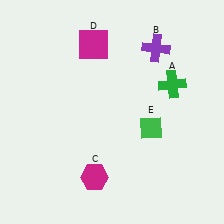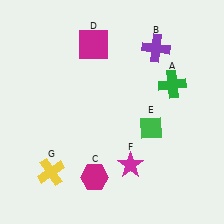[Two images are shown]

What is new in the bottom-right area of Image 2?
A magenta star (F) was added in the bottom-right area of Image 2.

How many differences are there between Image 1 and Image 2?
There are 2 differences between the two images.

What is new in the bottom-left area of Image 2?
A yellow cross (G) was added in the bottom-left area of Image 2.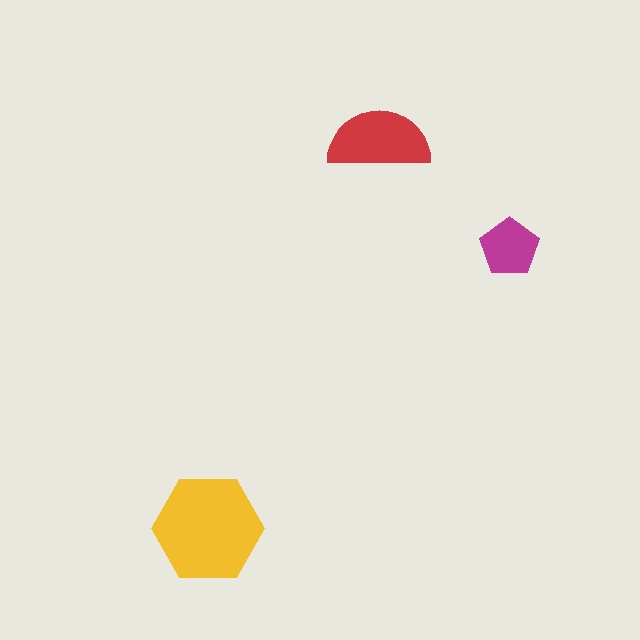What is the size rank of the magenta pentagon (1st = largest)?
3rd.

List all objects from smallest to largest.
The magenta pentagon, the red semicircle, the yellow hexagon.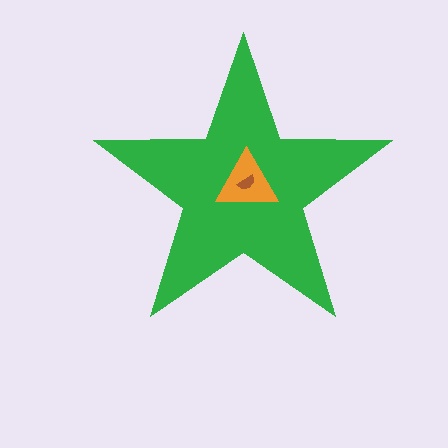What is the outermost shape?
The green star.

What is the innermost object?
The brown semicircle.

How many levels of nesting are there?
3.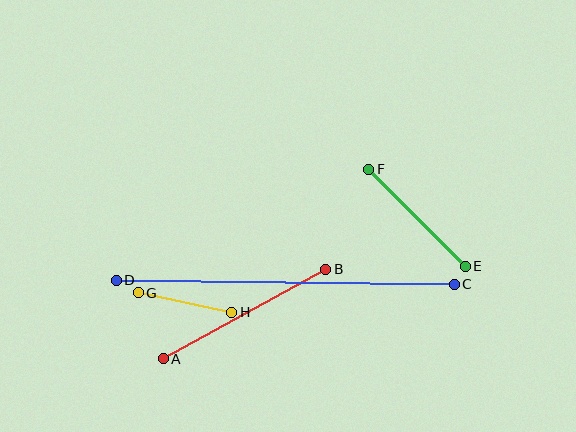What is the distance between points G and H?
The distance is approximately 96 pixels.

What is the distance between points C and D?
The distance is approximately 338 pixels.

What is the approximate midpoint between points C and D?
The midpoint is at approximately (285, 283) pixels.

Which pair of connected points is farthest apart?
Points C and D are farthest apart.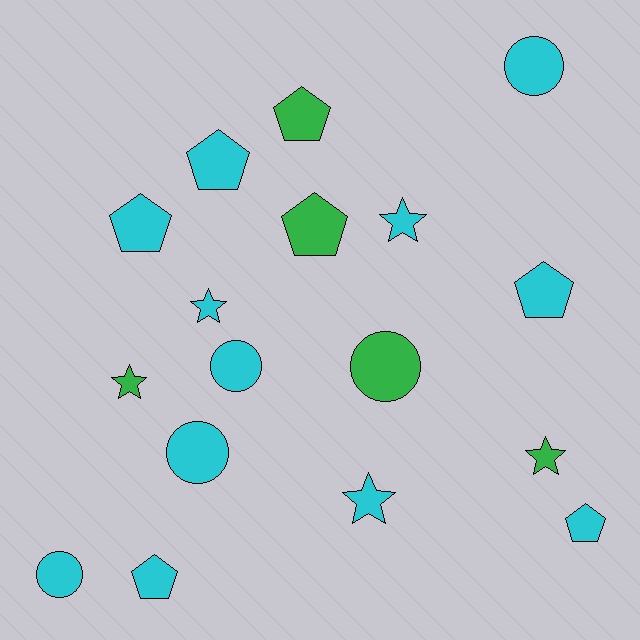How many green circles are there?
There is 1 green circle.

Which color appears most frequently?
Cyan, with 12 objects.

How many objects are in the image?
There are 17 objects.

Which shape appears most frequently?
Pentagon, with 7 objects.